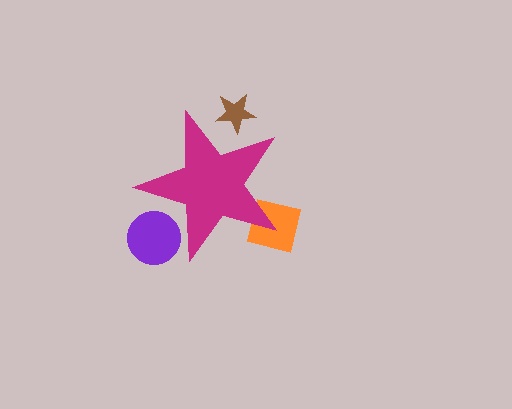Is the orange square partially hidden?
Yes, the orange square is partially hidden behind the magenta star.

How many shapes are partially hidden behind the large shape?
3 shapes are partially hidden.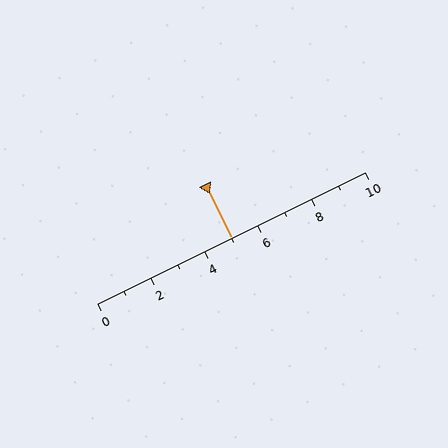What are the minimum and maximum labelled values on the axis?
The axis runs from 0 to 10.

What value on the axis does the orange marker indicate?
The marker indicates approximately 5.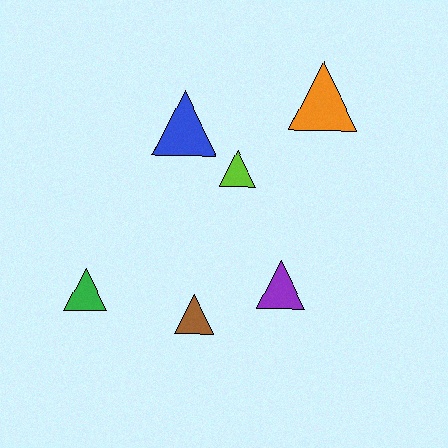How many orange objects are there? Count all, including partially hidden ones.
There is 1 orange object.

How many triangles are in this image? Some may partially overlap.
There are 6 triangles.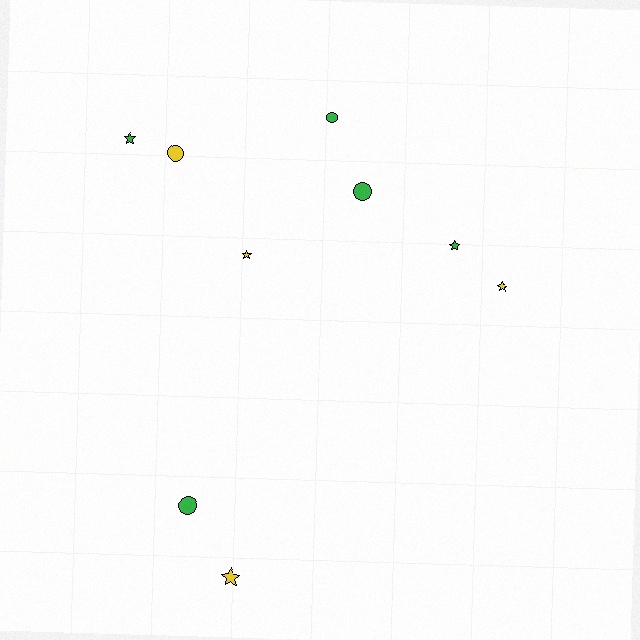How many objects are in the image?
There are 9 objects.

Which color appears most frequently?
Green, with 5 objects.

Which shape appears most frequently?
Star, with 5 objects.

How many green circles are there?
There are 3 green circles.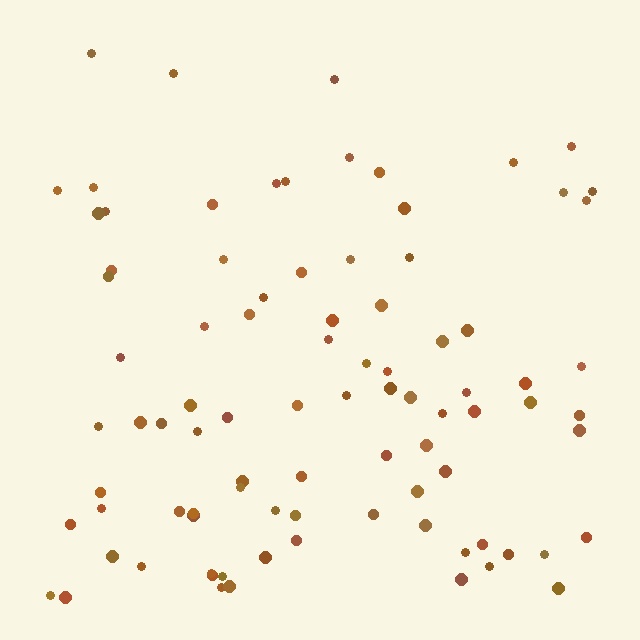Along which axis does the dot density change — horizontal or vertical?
Vertical.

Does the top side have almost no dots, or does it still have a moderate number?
Still a moderate number, just noticeably fewer than the bottom.